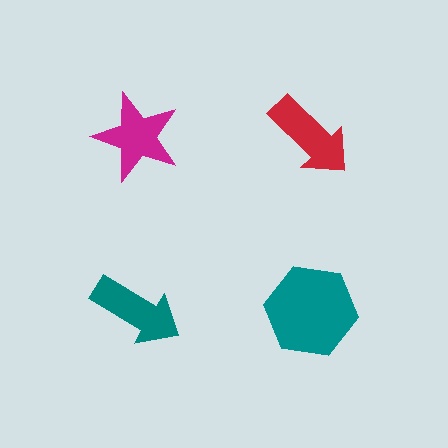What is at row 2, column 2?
A teal hexagon.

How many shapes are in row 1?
2 shapes.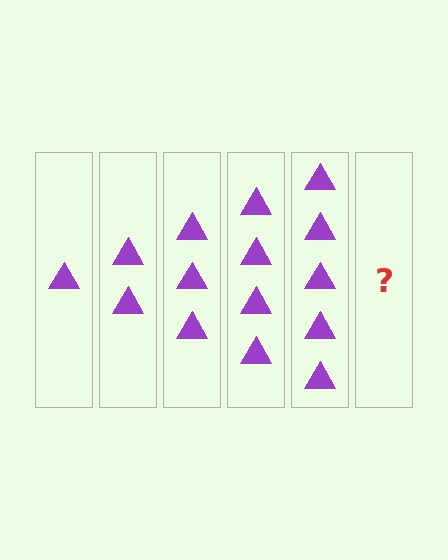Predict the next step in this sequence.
The next step is 6 triangles.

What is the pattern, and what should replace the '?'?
The pattern is that each step adds one more triangle. The '?' should be 6 triangles.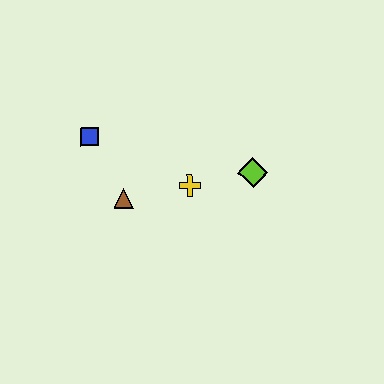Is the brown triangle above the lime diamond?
No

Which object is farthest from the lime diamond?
The blue square is farthest from the lime diamond.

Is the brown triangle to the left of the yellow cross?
Yes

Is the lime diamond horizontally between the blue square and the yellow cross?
No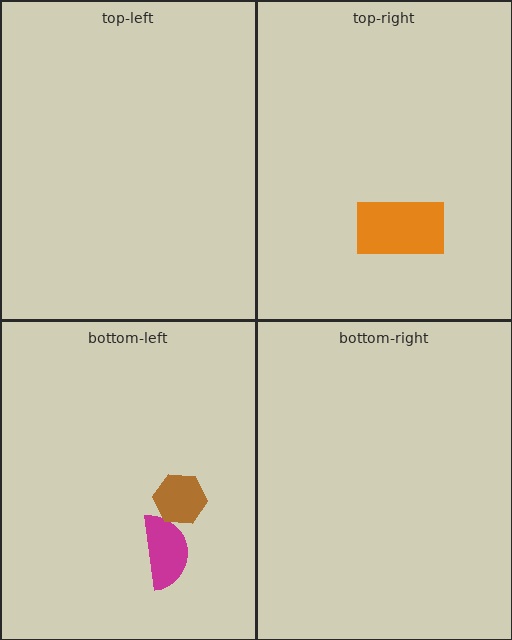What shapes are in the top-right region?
The orange rectangle.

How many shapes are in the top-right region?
1.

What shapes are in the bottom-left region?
The magenta semicircle, the brown hexagon.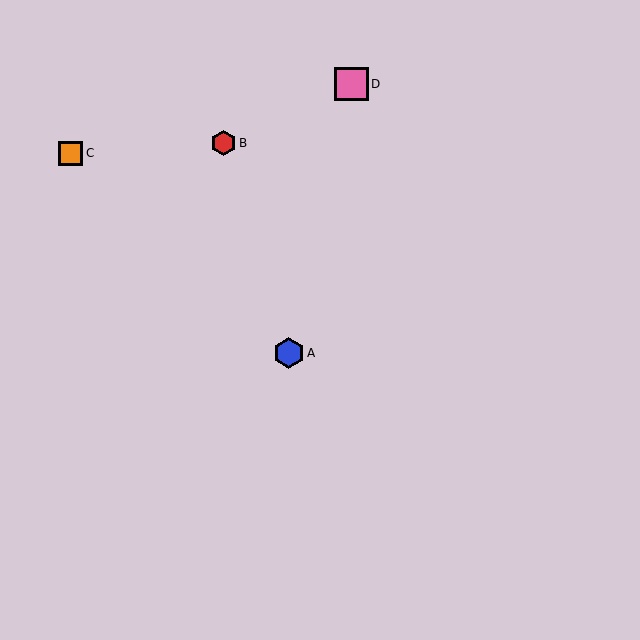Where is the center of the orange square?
The center of the orange square is at (71, 153).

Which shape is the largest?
The pink square (labeled D) is the largest.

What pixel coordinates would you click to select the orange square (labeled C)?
Click at (71, 153) to select the orange square C.